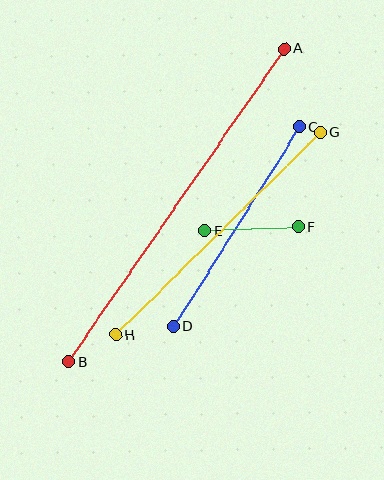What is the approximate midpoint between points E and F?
The midpoint is at approximately (252, 229) pixels.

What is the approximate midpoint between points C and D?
The midpoint is at approximately (236, 227) pixels.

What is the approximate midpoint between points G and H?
The midpoint is at approximately (218, 234) pixels.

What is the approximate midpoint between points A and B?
The midpoint is at approximately (177, 205) pixels.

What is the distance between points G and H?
The distance is approximately 288 pixels.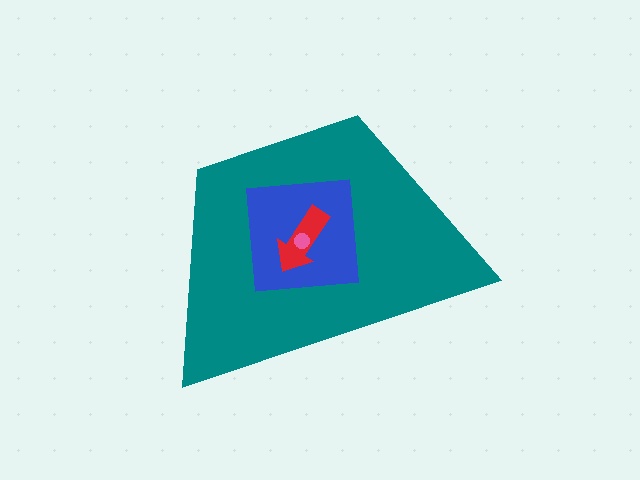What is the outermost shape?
The teal trapezoid.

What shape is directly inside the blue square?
The red arrow.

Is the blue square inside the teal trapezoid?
Yes.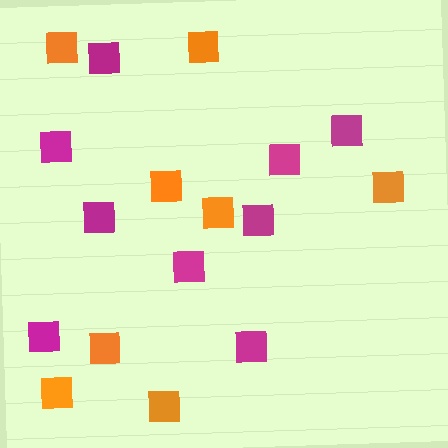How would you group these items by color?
There are 2 groups: one group of magenta squares (9) and one group of orange squares (8).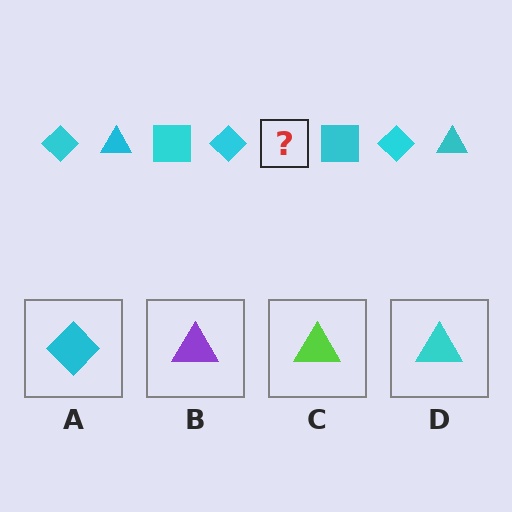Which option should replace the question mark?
Option D.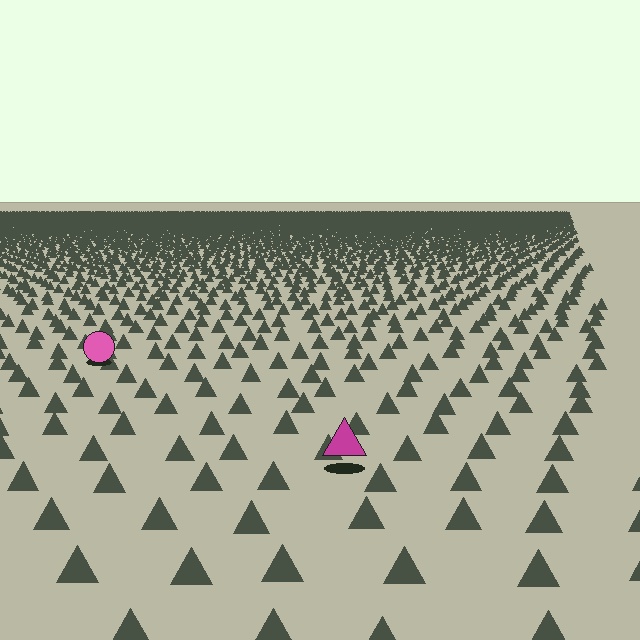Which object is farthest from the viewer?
The pink circle is farthest from the viewer. It appears smaller and the ground texture around it is denser.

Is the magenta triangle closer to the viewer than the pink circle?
Yes. The magenta triangle is closer — you can tell from the texture gradient: the ground texture is coarser near it.